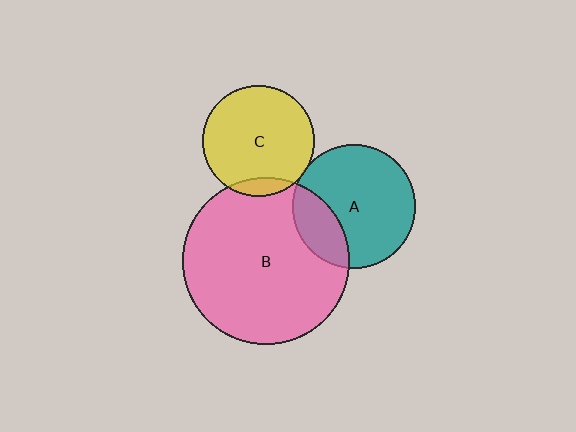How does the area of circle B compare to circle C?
Approximately 2.2 times.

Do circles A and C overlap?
Yes.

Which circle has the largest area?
Circle B (pink).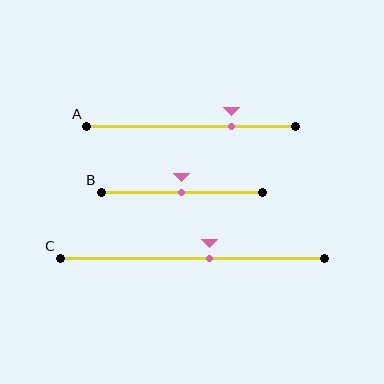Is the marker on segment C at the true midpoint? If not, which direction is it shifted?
No, the marker on segment C is shifted to the right by about 7% of the segment length.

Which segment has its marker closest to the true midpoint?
Segment B has its marker closest to the true midpoint.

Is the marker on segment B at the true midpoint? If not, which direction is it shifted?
Yes, the marker on segment B is at the true midpoint.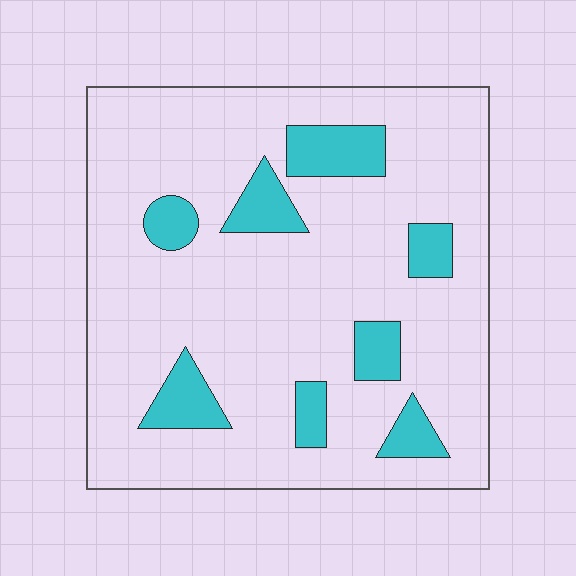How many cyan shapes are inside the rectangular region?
8.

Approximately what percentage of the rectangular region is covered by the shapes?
Approximately 15%.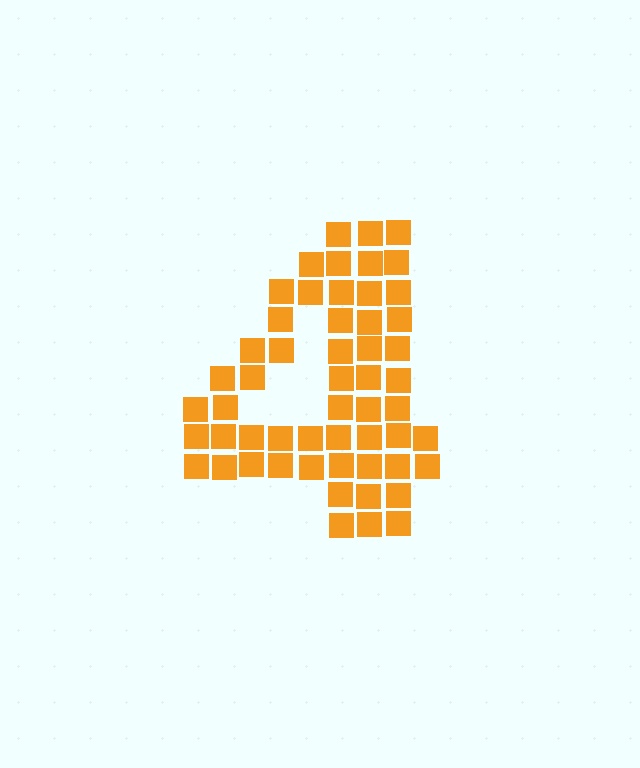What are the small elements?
The small elements are squares.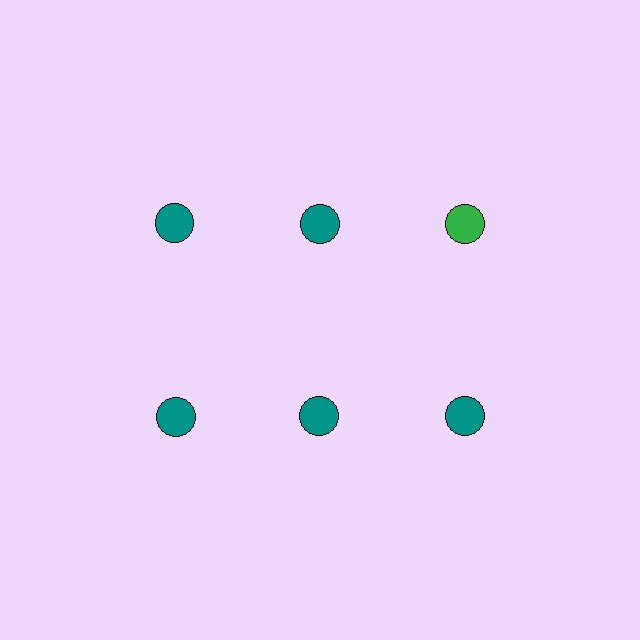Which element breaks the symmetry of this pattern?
The green circle in the top row, center column breaks the symmetry. All other shapes are teal circles.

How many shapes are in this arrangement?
There are 6 shapes arranged in a grid pattern.